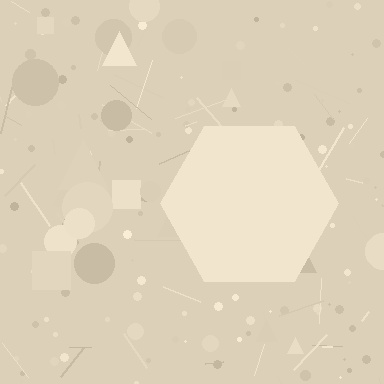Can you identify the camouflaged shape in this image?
The camouflaged shape is a hexagon.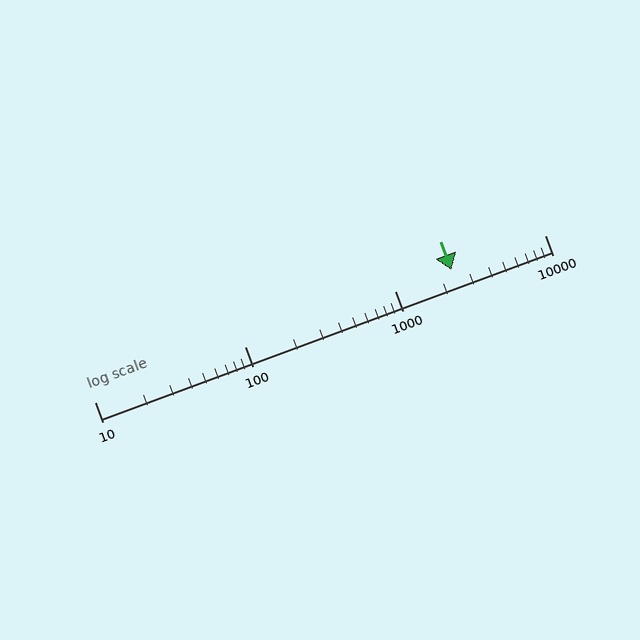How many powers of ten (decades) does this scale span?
The scale spans 3 decades, from 10 to 10000.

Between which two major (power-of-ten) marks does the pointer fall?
The pointer is between 1000 and 10000.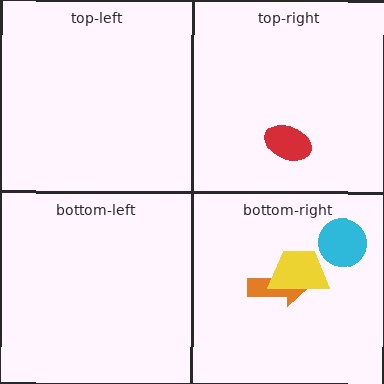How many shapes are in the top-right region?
1.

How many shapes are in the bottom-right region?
3.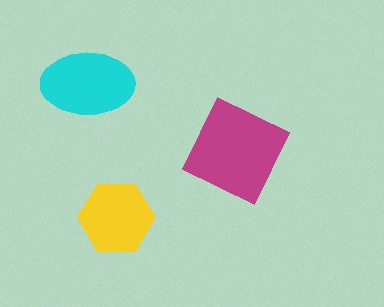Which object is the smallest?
The yellow hexagon.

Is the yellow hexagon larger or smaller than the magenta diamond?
Smaller.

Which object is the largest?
The magenta diamond.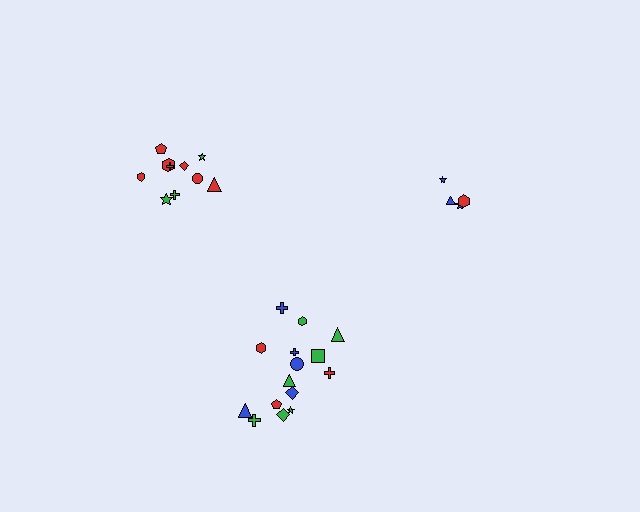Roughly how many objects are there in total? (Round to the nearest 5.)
Roughly 30 objects in total.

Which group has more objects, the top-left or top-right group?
The top-left group.